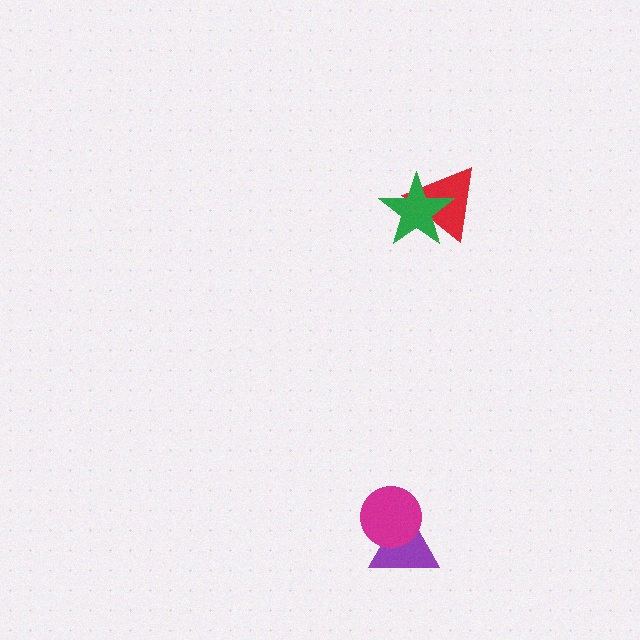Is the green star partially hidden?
No, no other shape covers it.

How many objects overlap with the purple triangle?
1 object overlaps with the purple triangle.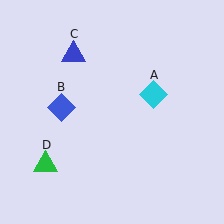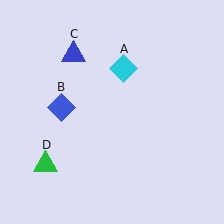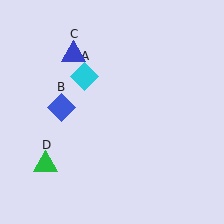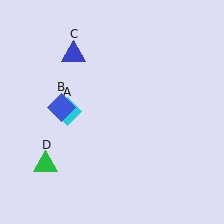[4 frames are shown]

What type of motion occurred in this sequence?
The cyan diamond (object A) rotated counterclockwise around the center of the scene.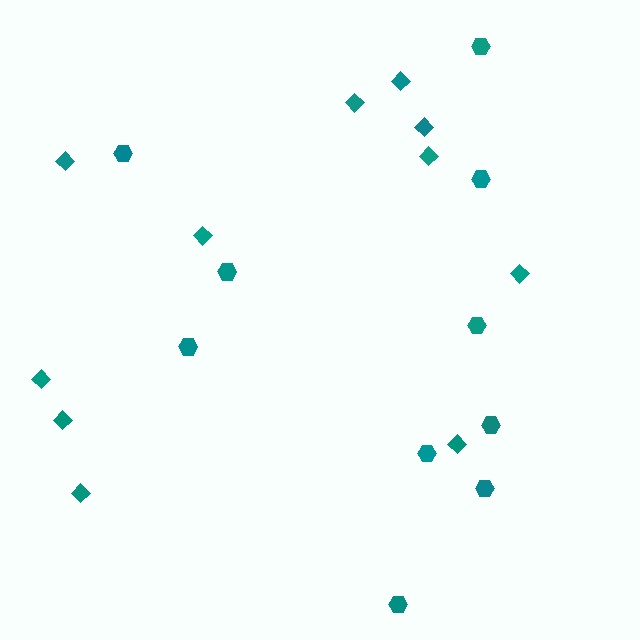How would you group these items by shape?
There are 2 groups: one group of hexagons (10) and one group of diamonds (11).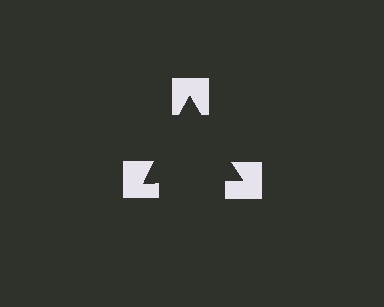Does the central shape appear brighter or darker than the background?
It typically appears slightly darker than the background, even though no actual brightness change is drawn.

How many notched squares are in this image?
There are 3 — one at each vertex of the illusory triangle.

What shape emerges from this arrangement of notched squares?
An illusory triangle — its edges are inferred from the aligned wedge cuts in the notched squares, not physically drawn.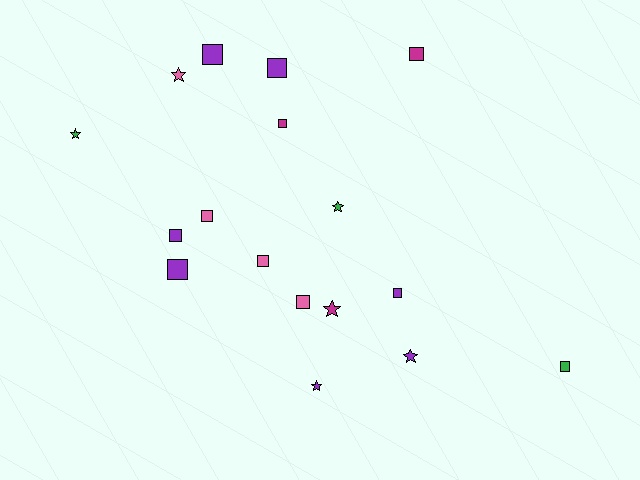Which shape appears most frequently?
Square, with 11 objects.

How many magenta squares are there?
There are 2 magenta squares.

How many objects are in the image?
There are 17 objects.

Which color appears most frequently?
Purple, with 7 objects.